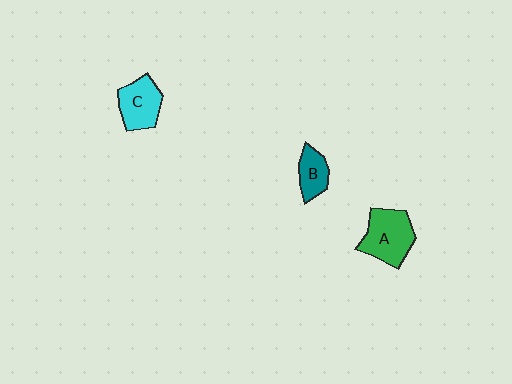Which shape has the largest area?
Shape A (green).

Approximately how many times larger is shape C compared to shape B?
Approximately 1.4 times.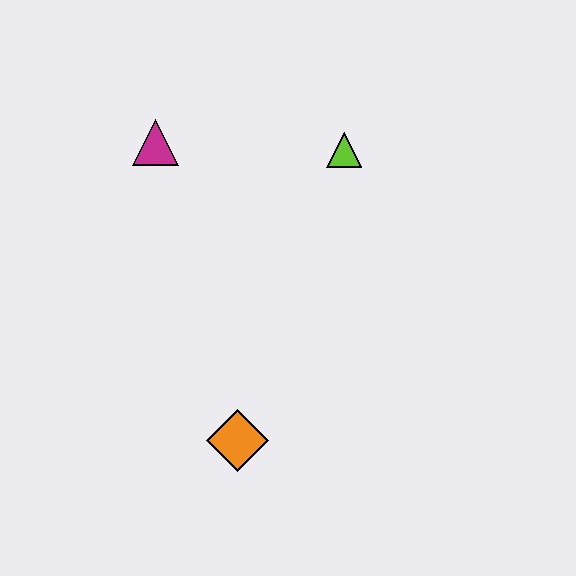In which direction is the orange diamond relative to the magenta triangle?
The orange diamond is below the magenta triangle.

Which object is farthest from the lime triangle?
The orange diamond is farthest from the lime triangle.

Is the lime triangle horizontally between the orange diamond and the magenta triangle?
No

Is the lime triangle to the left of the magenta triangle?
No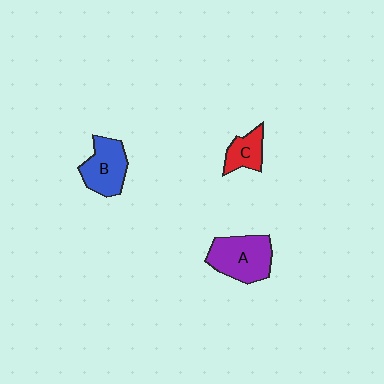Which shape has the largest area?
Shape A (purple).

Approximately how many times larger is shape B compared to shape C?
Approximately 1.6 times.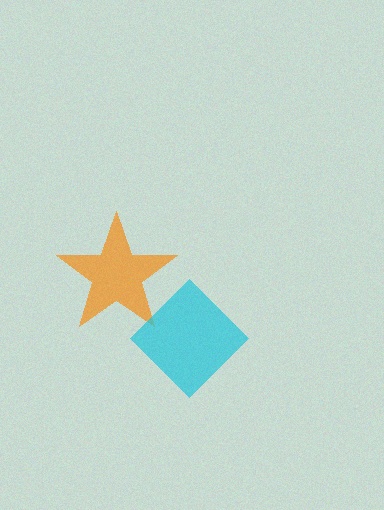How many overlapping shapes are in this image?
There are 2 overlapping shapes in the image.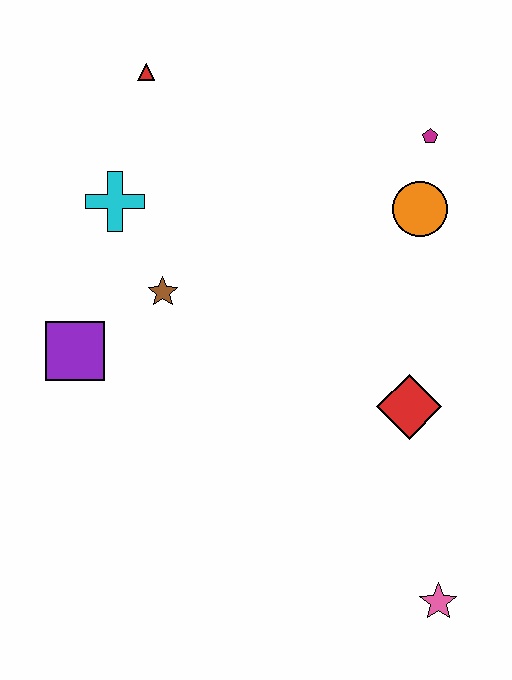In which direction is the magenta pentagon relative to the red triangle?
The magenta pentagon is to the right of the red triangle.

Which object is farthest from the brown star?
The pink star is farthest from the brown star.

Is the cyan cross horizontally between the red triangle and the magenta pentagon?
No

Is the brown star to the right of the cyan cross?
Yes